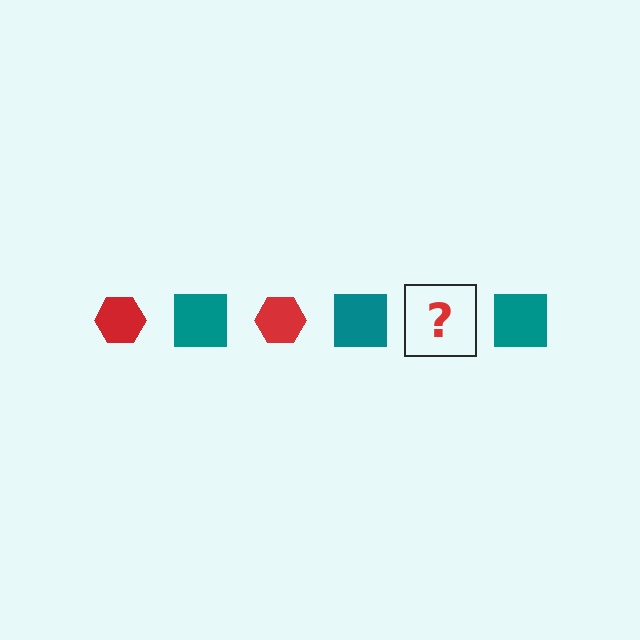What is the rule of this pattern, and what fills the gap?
The rule is that the pattern alternates between red hexagon and teal square. The gap should be filled with a red hexagon.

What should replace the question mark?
The question mark should be replaced with a red hexagon.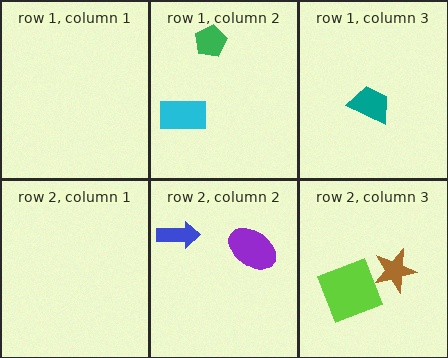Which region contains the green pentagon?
The row 1, column 2 region.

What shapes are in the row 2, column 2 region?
The purple ellipse, the blue arrow.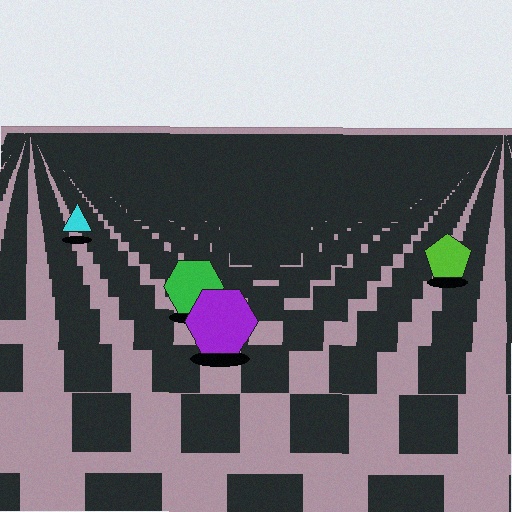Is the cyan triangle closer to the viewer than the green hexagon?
No. The green hexagon is closer — you can tell from the texture gradient: the ground texture is coarser near it.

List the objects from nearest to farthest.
From nearest to farthest: the purple hexagon, the green hexagon, the lime pentagon, the cyan triangle.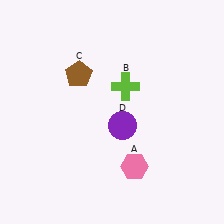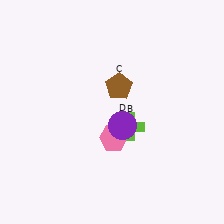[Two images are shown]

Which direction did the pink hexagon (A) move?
The pink hexagon (A) moved up.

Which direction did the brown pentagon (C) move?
The brown pentagon (C) moved right.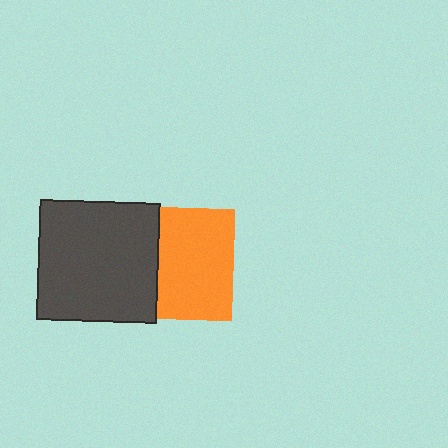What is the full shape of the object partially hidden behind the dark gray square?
The partially hidden object is an orange square.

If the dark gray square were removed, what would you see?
You would see the complete orange square.